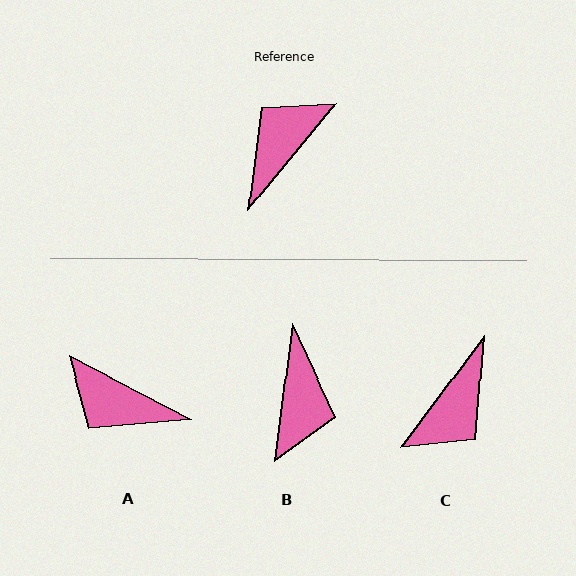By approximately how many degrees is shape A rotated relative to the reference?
Approximately 102 degrees counter-clockwise.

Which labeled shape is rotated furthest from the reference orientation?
C, about 177 degrees away.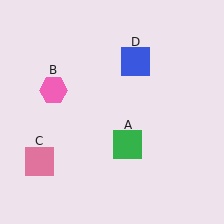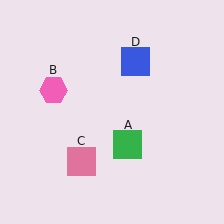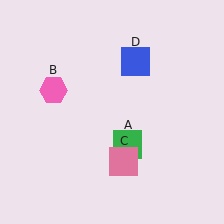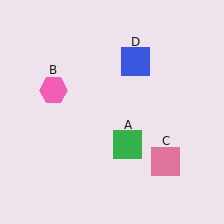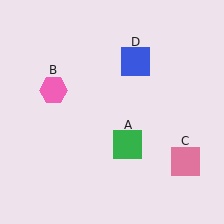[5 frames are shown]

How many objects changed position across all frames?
1 object changed position: pink square (object C).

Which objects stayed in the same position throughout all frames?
Green square (object A) and pink hexagon (object B) and blue square (object D) remained stationary.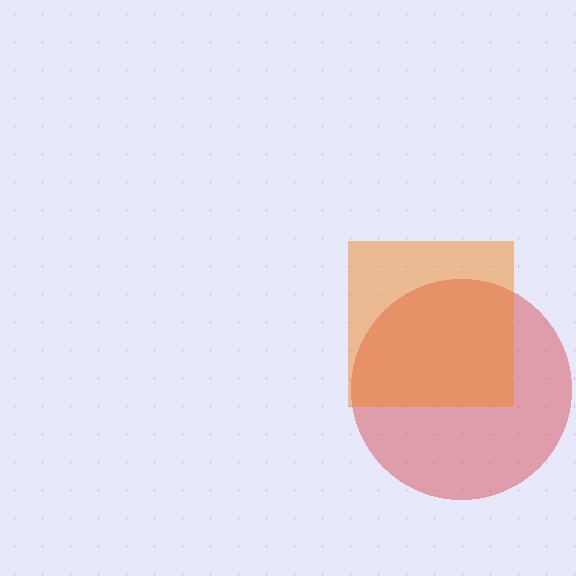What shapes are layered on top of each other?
The layered shapes are: a red circle, an orange square.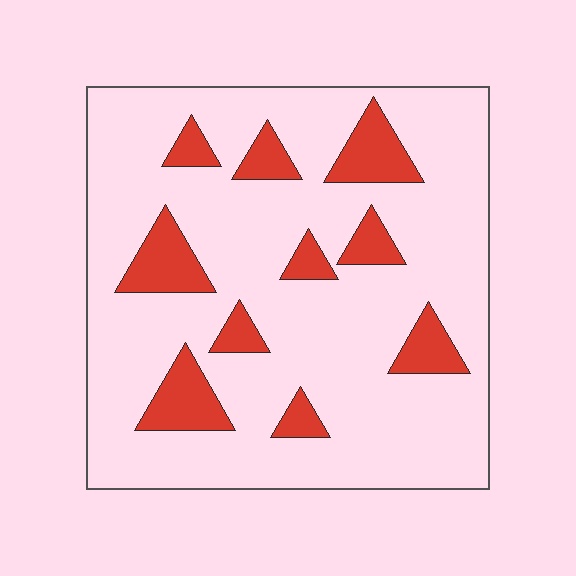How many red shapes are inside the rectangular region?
10.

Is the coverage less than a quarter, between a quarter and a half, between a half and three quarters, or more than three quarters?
Less than a quarter.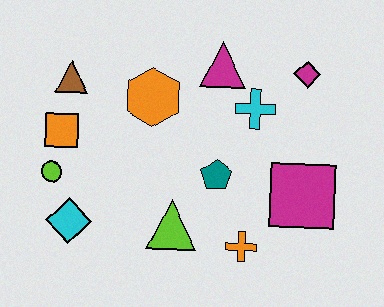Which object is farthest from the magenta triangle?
The cyan diamond is farthest from the magenta triangle.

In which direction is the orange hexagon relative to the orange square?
The orange hexagon is to the right of the orange square.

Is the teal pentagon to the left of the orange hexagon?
No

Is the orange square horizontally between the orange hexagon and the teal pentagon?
No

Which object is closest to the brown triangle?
The orange square is closest to the brown triangle.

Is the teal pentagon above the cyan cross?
No